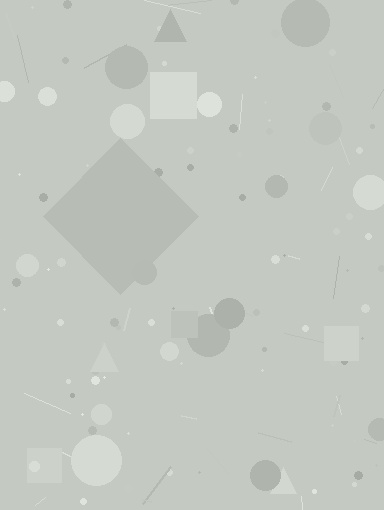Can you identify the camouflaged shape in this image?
The camouflaged shape is a diamond.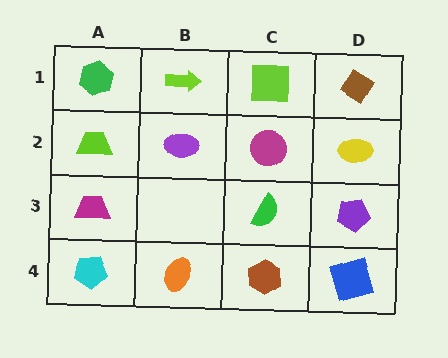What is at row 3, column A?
A magenta trapezoid.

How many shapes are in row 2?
4 shapes.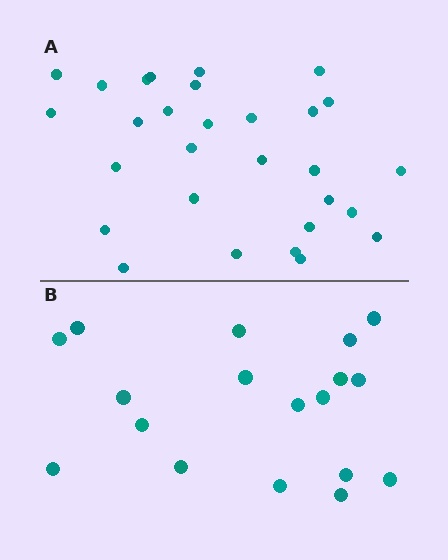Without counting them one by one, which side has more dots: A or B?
Region A (the top region) has more dots.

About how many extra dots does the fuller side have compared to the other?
Region A has roughly 12 or so more dots than region B.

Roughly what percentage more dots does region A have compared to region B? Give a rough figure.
About 60% more.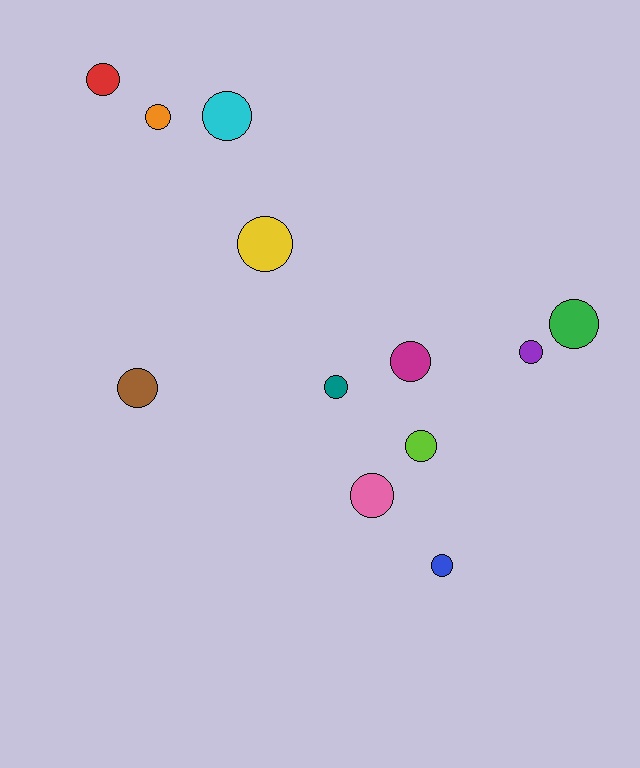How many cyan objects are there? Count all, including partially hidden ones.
There is 1 cyan object.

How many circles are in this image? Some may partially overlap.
There are 12 circles.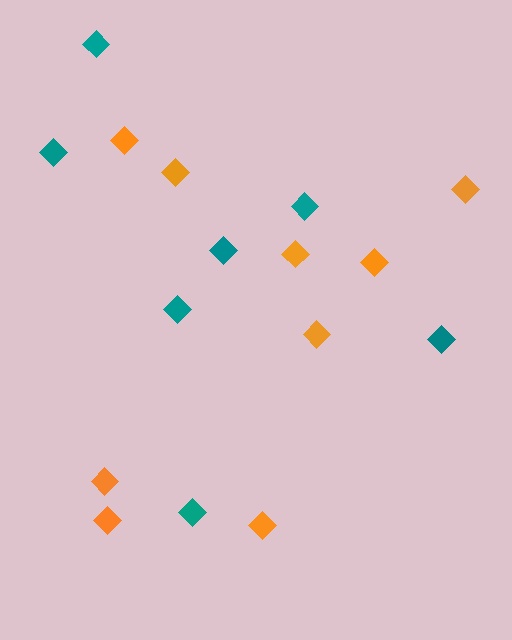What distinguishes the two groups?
There are 2 groups: one group of teal diamonds (7) and one group of orange diamonds (9).